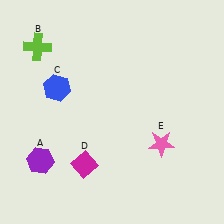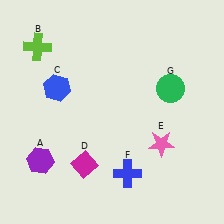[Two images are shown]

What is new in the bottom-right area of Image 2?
A blue cross (F) was added in the bottom-right area of Image 2.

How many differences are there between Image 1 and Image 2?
There are 2 differences between the two images.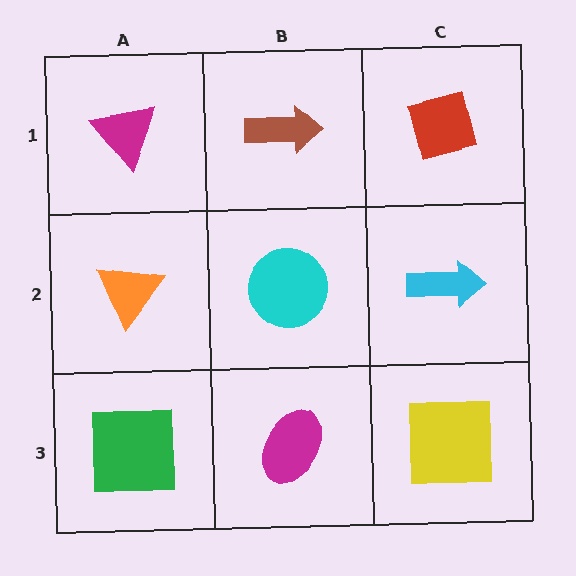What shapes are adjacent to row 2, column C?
A red square (row 1, column C), a yellow square (row 3, column C), a cyan circle (row 2, column B).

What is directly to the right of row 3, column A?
A magenta ellipse.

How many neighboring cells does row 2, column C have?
3.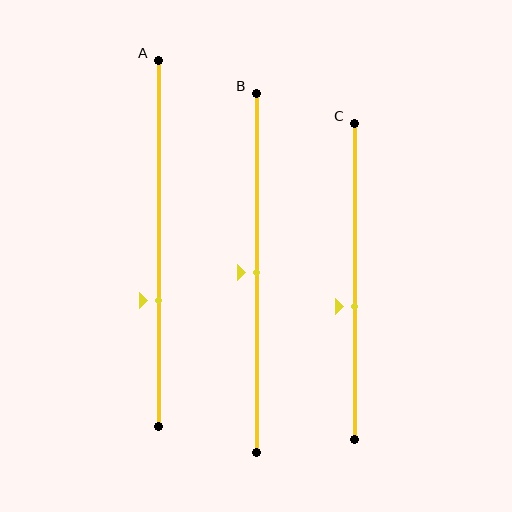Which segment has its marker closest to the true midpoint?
Segment B has its marker closest to the true midpoint.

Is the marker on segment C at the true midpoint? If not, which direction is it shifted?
No, the marker on segment C is shifted downward by about 8% of the segment length.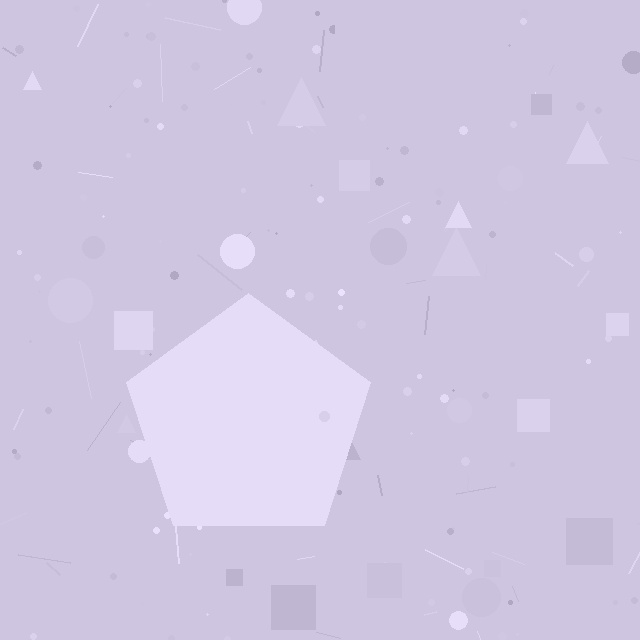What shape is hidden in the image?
A pentagon is hidden in the image.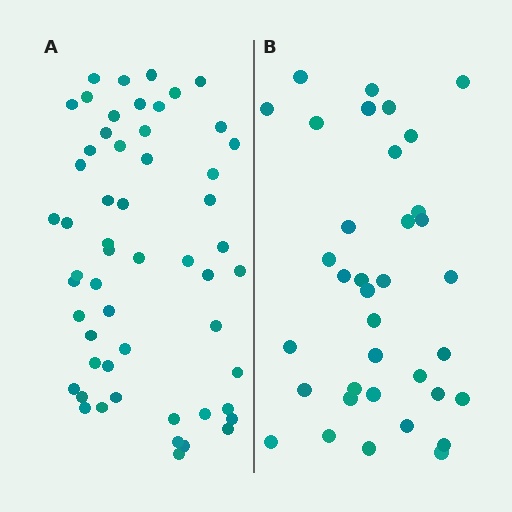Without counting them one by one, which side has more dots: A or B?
Region A (the left region) has more dots.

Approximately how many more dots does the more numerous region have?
Region A has approximately 20 more dots than region B.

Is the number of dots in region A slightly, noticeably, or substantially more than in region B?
Region A has substantially more. The ratio is roughly 1.5 to 1.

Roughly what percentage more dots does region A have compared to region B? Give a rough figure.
About 55% more.